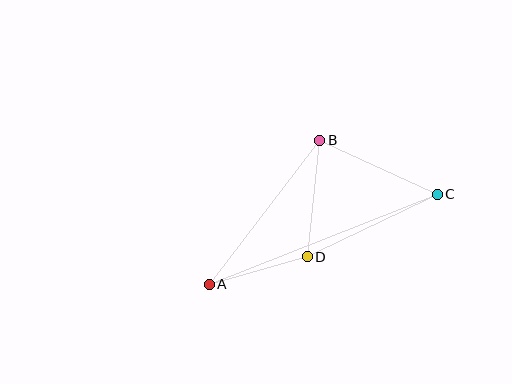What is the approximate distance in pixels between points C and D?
The distance between C and D is approximately 144 pixels.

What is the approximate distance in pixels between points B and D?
The distance between B and D is approximately 117 pixels.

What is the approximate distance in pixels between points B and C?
The distance between B and C is approximately 130 pixels.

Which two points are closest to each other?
Points A and D are closest to each other.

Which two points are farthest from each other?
Points A and C are farthest from each other.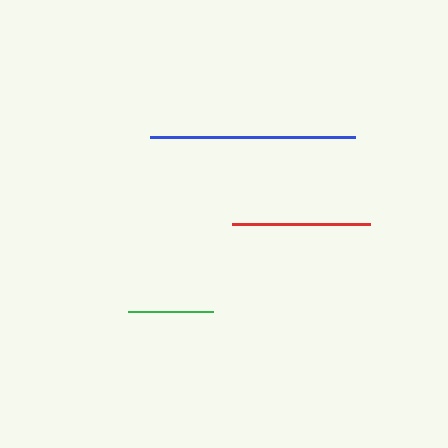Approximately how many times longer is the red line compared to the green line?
The red line is approximately 1.6 times the length of the green line.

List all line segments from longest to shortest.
From longest to shortest: blue, red, green.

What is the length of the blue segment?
The blue segment is approximately 205 pixels long.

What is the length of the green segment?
The green segment is approximately 85 pixels long.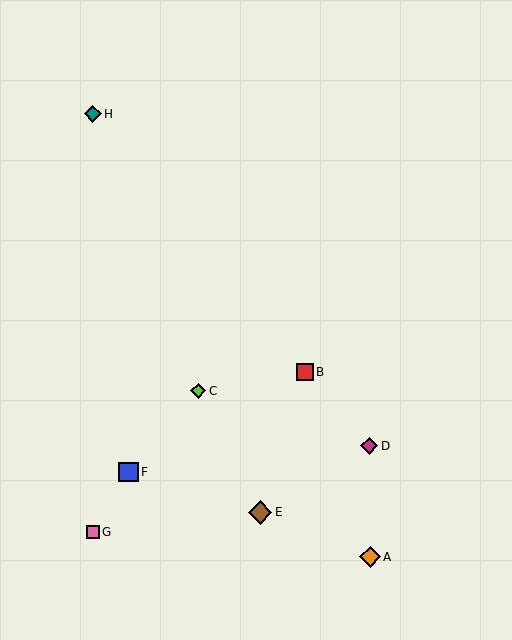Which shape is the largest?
The brown diamond (labeled E) is the largest.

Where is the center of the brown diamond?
The center of the brown diamond is at (260, 512).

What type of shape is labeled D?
Shape D is a magenta diamond.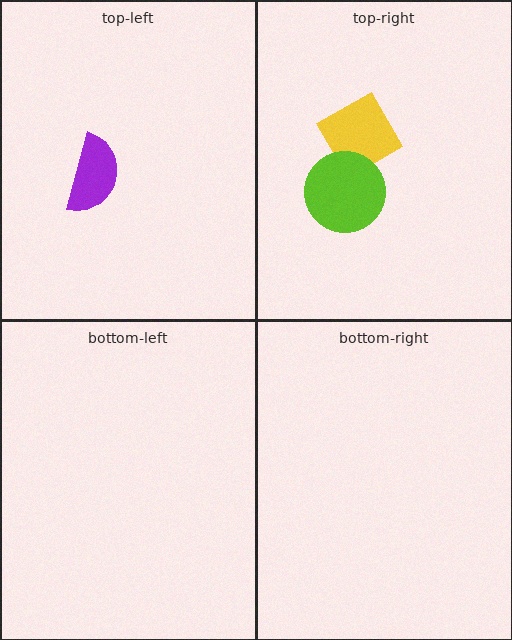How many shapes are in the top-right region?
2.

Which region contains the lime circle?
The top-right region.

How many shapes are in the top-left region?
1.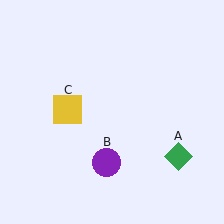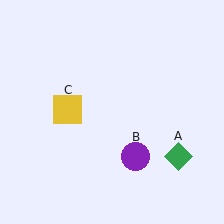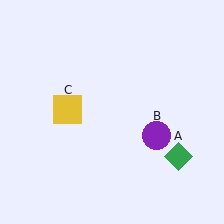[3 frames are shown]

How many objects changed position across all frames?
1 object changed position: purple circle (object B).